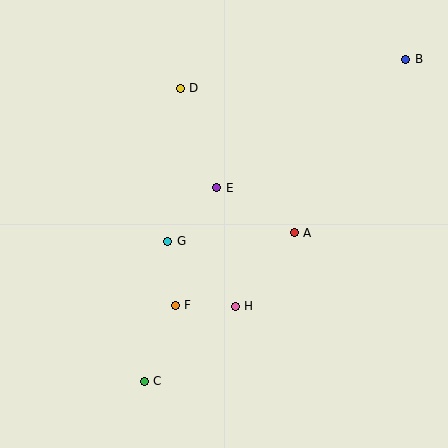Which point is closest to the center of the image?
Point E at (217, 188) is closest to the center.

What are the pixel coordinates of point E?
Point E is at (217, 188).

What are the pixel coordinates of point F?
Point F is at (175, 305).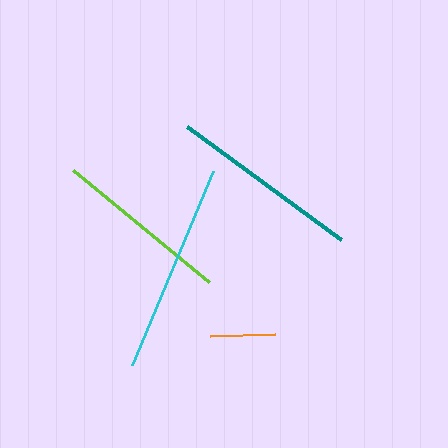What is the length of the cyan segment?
The cyan segment is approximately 210 pixels long.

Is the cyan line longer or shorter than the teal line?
The cyan line is longer than the teal line.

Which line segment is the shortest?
The orange line is the shortest at approximately 65 pixels.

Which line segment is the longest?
The cyan line is the longest at approximately 210 pixels.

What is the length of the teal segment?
The teal segment is approximately 190 pixels long.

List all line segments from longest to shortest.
From longest to shortest: cyan, teal, lime, orange.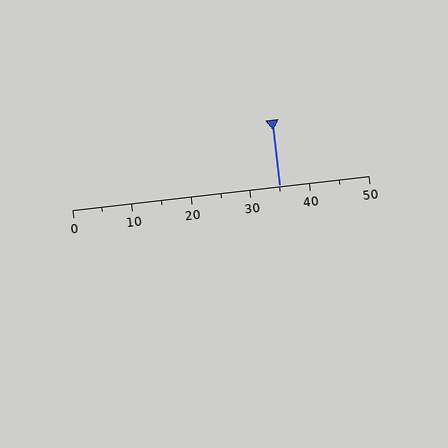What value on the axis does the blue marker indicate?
The marker indicates approximately 35.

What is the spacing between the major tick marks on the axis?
The major ticks are spaced 10 apart.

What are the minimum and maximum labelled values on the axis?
The axis runs from 0 to 50.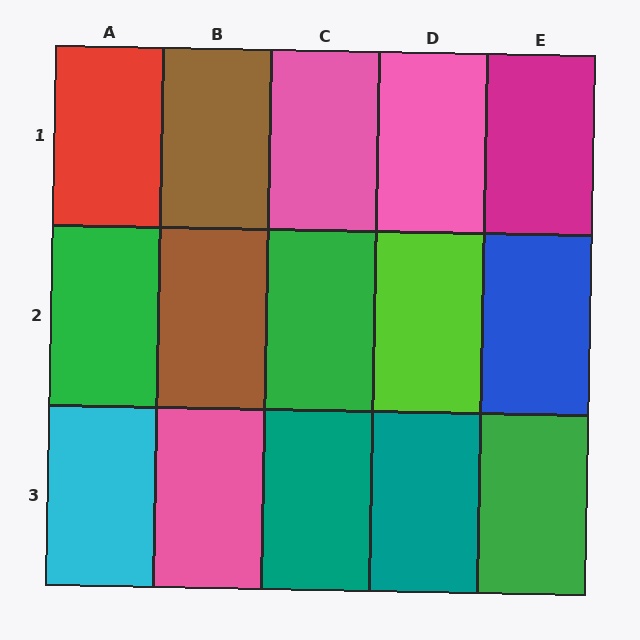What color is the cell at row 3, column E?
Green.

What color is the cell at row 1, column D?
Pink.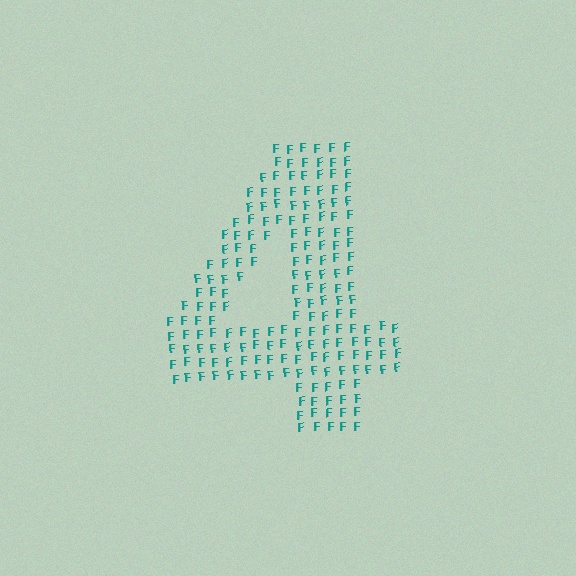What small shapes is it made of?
It is made of small letter F's.